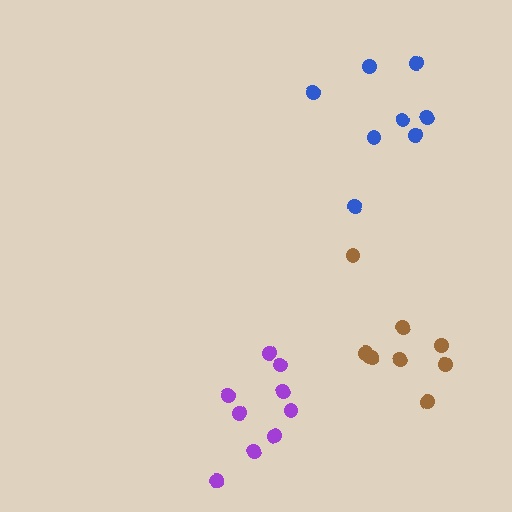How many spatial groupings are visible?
There are 3 spatial groupings.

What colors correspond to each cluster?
The clusters are colored: brown, purple, blue.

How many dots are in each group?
Group 1: 9 dots, Group 2: 9 dots, Group 3: 8 dots (26 total).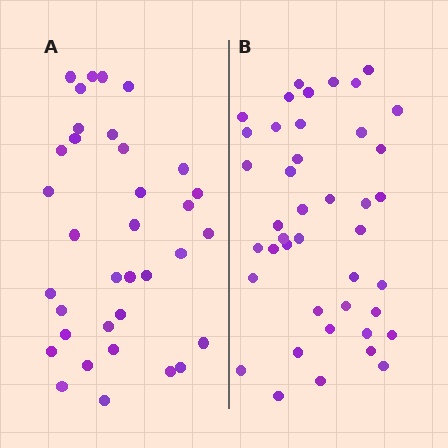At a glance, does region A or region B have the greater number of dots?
Region B (the right region) has more dots.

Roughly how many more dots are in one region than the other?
Region B has roughly 8 or so more dots than region A.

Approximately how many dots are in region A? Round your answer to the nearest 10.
About 40 dots. (The exact count is 35, which rounds to 40.)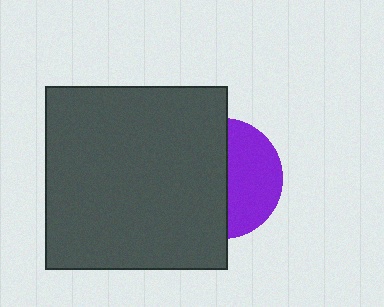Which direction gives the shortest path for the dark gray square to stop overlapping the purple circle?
Moving left gives the shortest separation.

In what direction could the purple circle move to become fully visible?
The purple circle could move right. That would shift it out from behind the dark gray square entirely.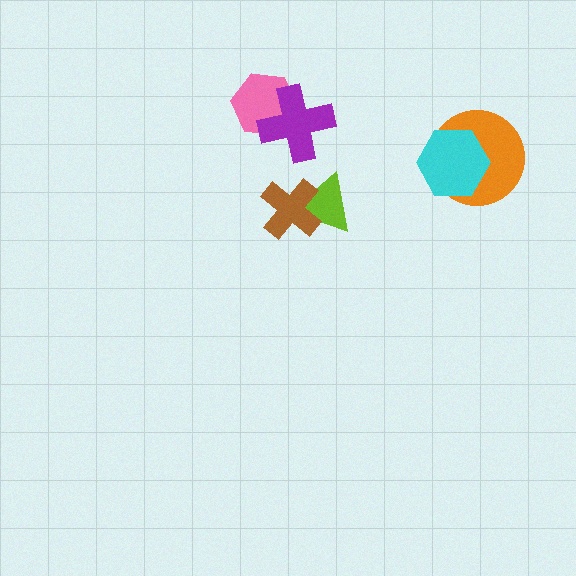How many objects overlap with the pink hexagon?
1 object overlaps with the pink hexagon.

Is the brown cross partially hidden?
No, no other shape covers it.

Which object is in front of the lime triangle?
The brown cross is in front of the lime triangle.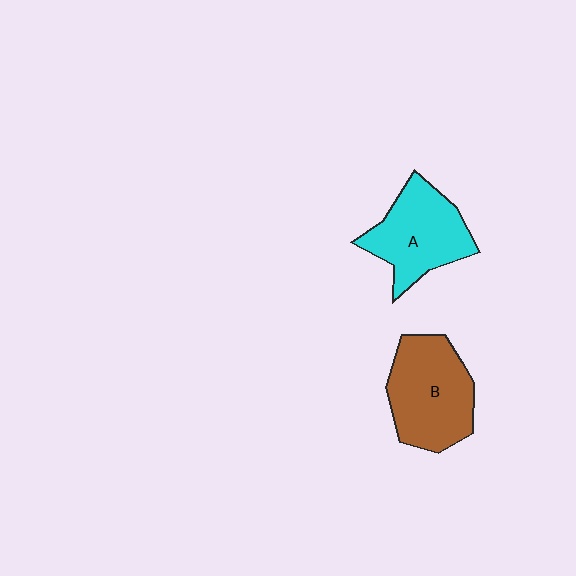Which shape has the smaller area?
Shape A (cyan).